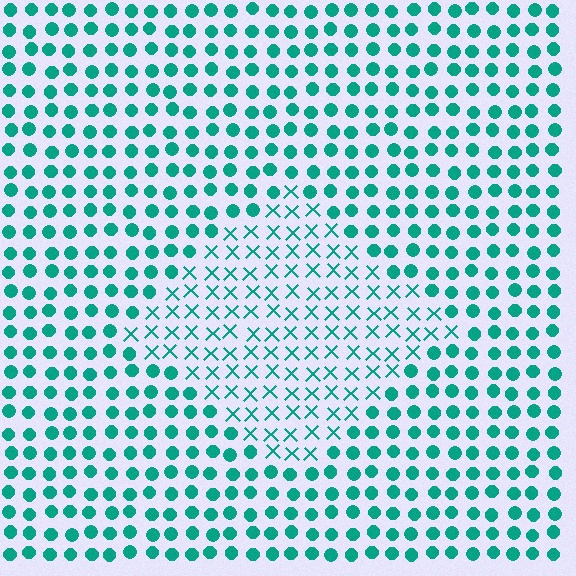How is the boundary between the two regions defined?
The boundary is defined by a change in element shape: X marks inside vs. circles outside. All elements share the same color and spacing.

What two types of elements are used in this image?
The image uses X marks inside the diamond region and circles outside it.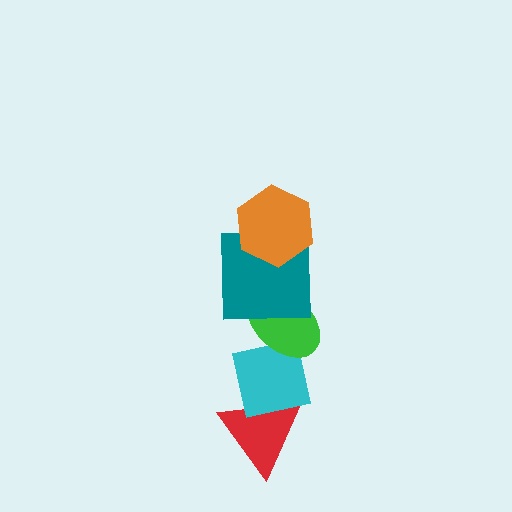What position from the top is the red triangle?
The red triangle is 5th from the top.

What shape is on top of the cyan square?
The green ellipse is on top of the cyan square.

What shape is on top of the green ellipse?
The teal square is on top of the green ellipse.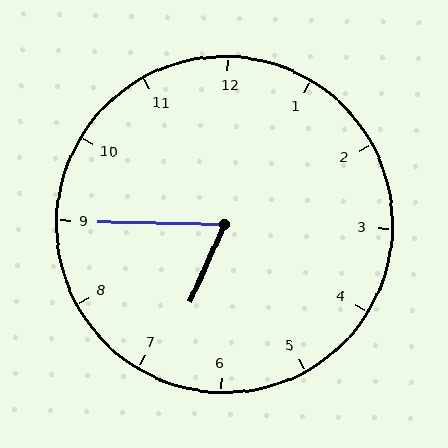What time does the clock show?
6:45.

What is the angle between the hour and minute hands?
Approximately 68 degrees.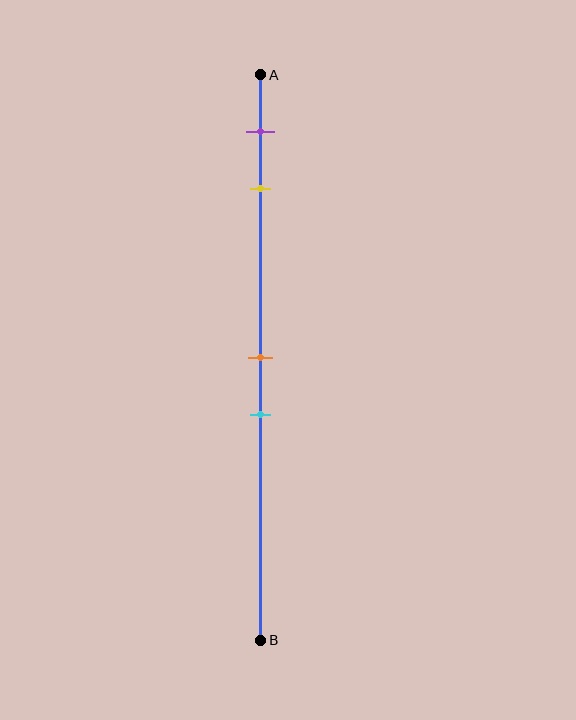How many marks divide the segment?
There are 4 marks dividing the segment.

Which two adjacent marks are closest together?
The orange and cyan marks are the closest adjacent pair.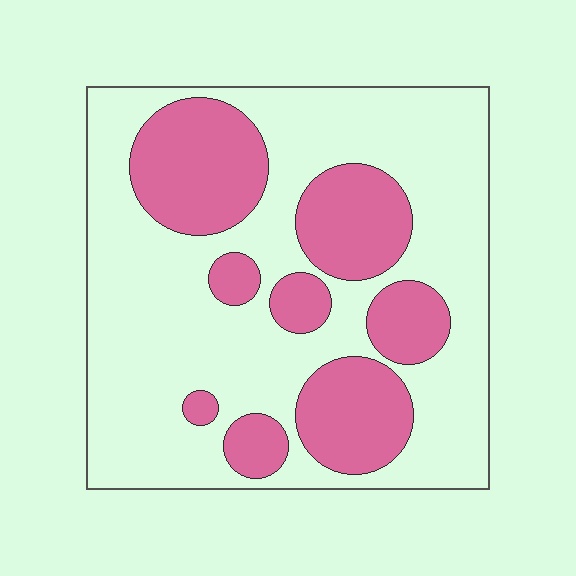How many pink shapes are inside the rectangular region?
8.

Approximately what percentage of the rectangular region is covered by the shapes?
Approximately 30%.